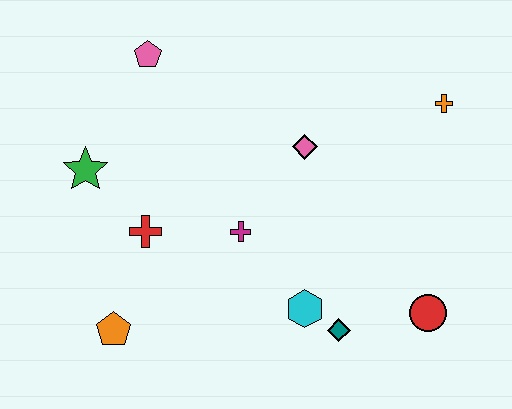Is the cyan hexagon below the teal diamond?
No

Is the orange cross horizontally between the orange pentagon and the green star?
No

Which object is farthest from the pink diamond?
The orange pentagon is farthest from the pink diamond.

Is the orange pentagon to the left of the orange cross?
Yes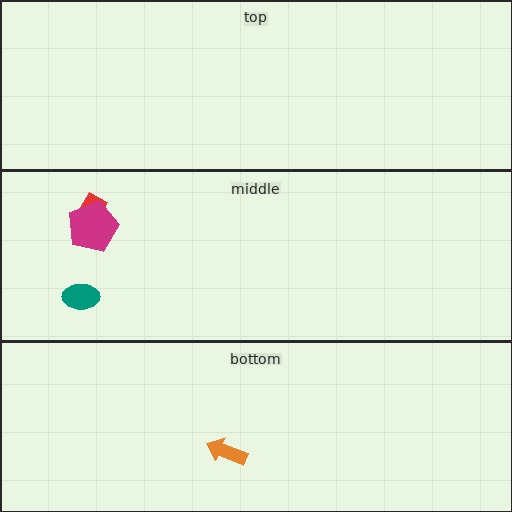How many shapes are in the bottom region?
1.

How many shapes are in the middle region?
3.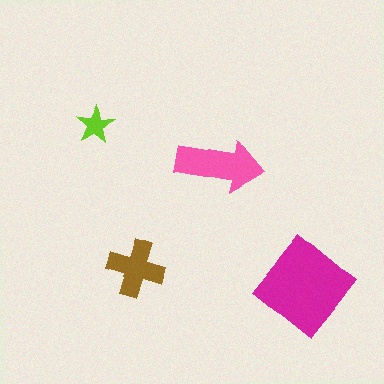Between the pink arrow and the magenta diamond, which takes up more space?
The magenta diamond.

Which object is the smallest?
The lime star.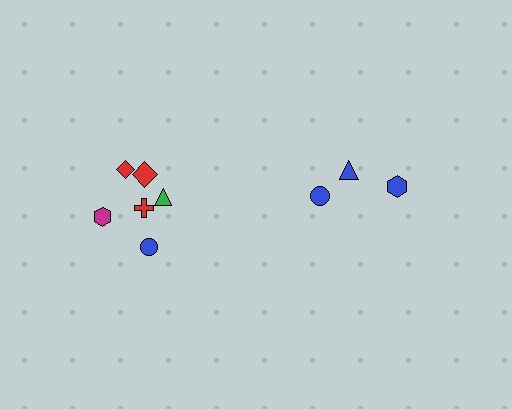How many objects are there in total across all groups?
There are 9 objects.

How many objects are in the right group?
There are 3 objects.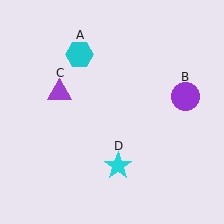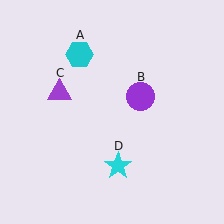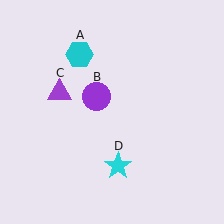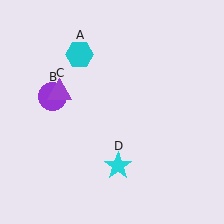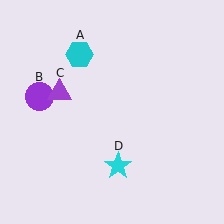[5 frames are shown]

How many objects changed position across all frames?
1 object changed position: purple circle (object B).